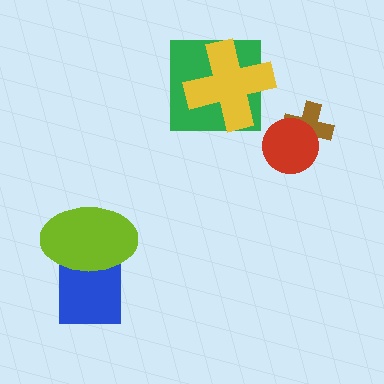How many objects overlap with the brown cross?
1 object overlaps with the brown cross.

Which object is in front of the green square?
The yellow cross is in front of the green square.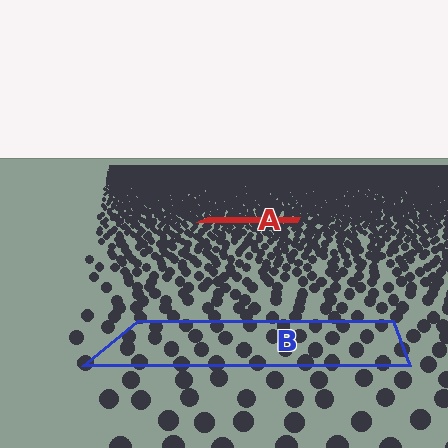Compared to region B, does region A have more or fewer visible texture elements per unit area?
Region A has more texture elements per unit area — they are packed more densely because it is farther away.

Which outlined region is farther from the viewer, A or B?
Region A is farther from the viewer — the texture elements inside it appear smaller and more densely packed.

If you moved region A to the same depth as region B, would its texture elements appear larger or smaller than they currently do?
They would appear larger. At a closer depth, the same texture elements are projected at a bigger on-screen size.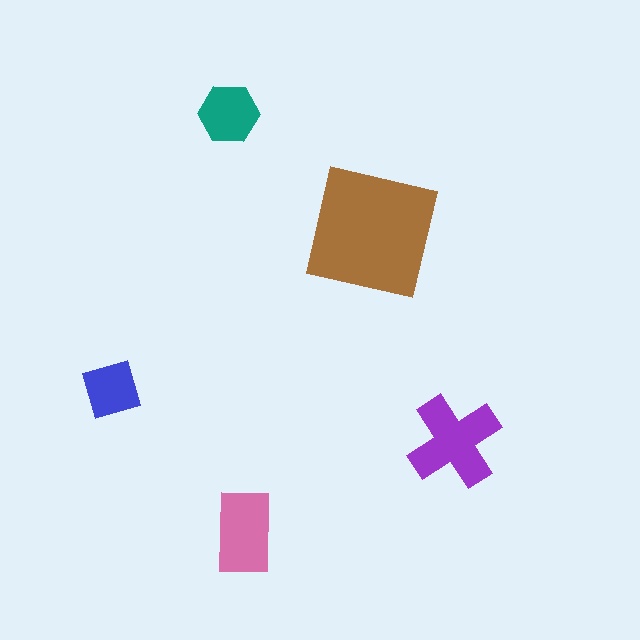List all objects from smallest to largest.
The blue diamond, the teal hexagon, the pink rectangle, the purple cross, the brown square.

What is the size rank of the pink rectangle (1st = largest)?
3rd.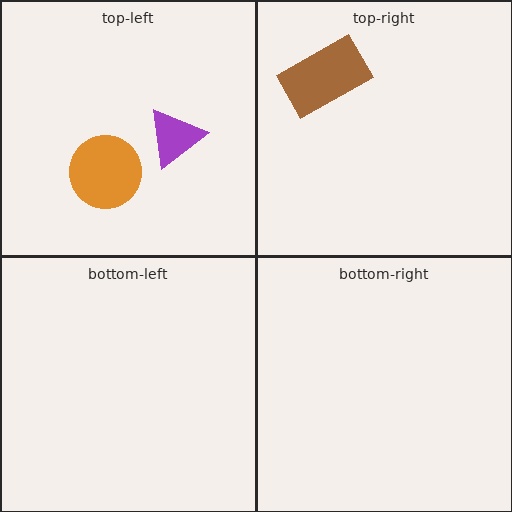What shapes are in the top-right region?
The brown rectangle.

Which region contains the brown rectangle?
The top-right region.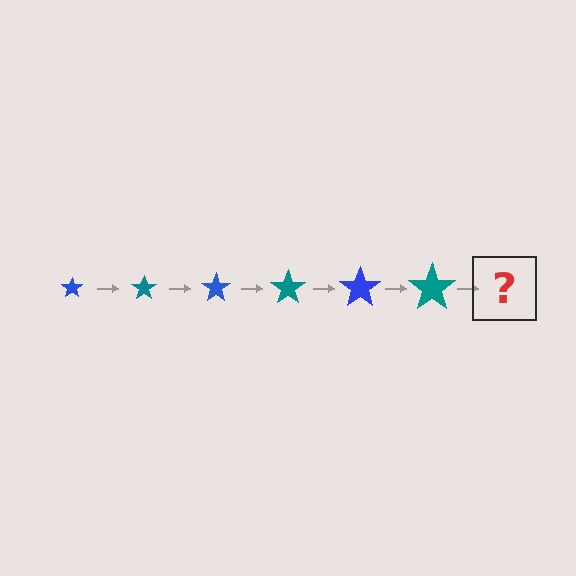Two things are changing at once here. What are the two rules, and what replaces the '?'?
The two rules are that the star grows larger each step and the color cycles through blue and teal. The '?' should be a blue star, larger than the previous one.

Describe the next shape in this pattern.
It should be a blue star, larger than the previous one.